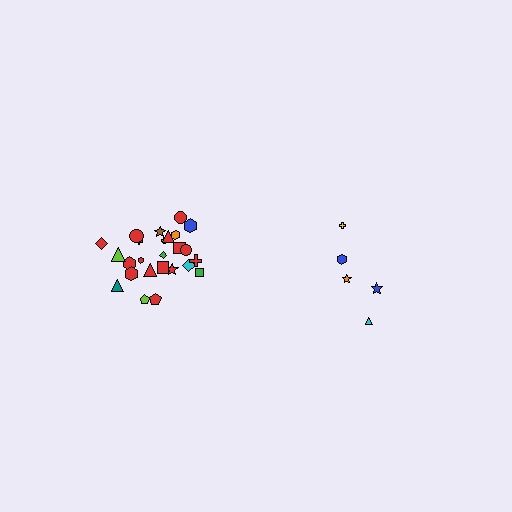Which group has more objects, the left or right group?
The left group.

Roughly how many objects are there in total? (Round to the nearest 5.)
Roughly 30 objects in total.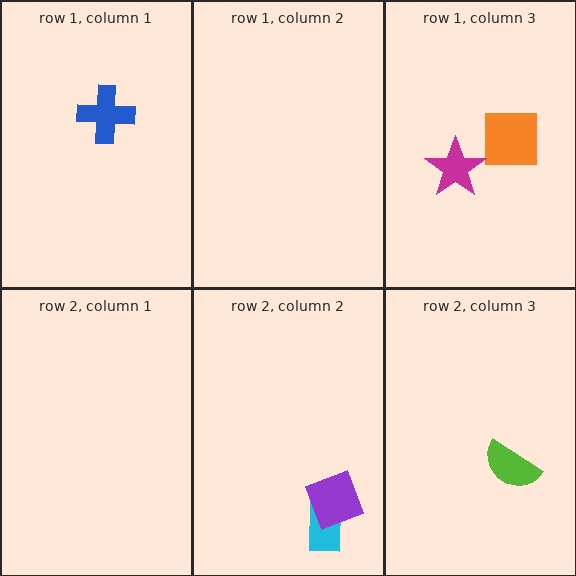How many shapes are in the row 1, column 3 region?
2.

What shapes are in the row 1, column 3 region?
The orange square, the magenta star.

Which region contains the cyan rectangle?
The row 2, column 2 region.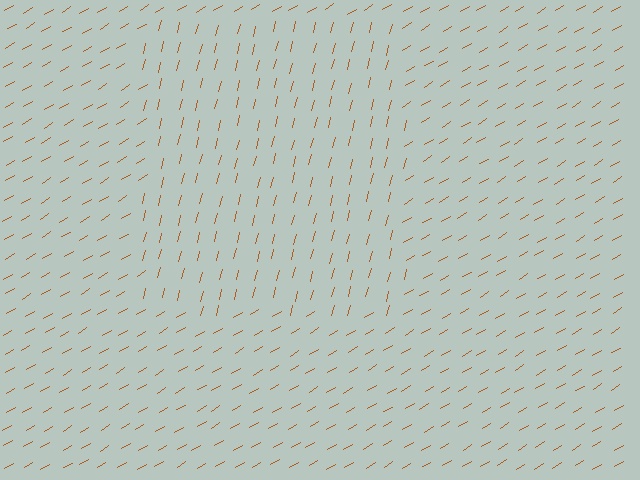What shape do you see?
I see a rectangle.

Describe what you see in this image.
The image is filled with small brown line segments. A rectangle region in the image has lines oriented differently from the surrounding lines, creating a visible texture boundary.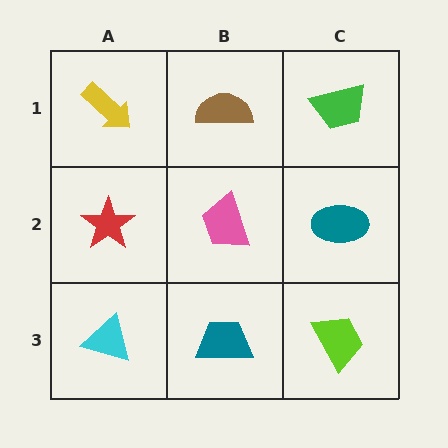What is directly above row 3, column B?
A pink trapezoid.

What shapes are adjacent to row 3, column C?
A teal ellipse (row 2, column C), a teal trapezoid (row 3, column B).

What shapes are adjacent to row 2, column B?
A brown semicircle (row 1, column B), a teal trapezoid (row 3, column B), a red star (row 2, column A), a teal ellipse (row 2, column C).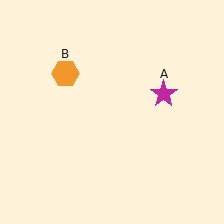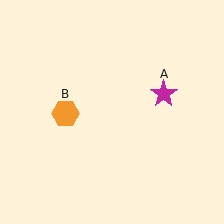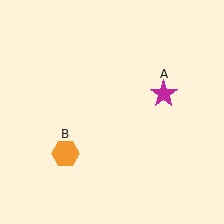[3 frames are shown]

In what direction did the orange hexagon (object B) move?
The orange hexagon (object B) moved down.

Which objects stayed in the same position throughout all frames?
Magenta star (object A) remained stationary.